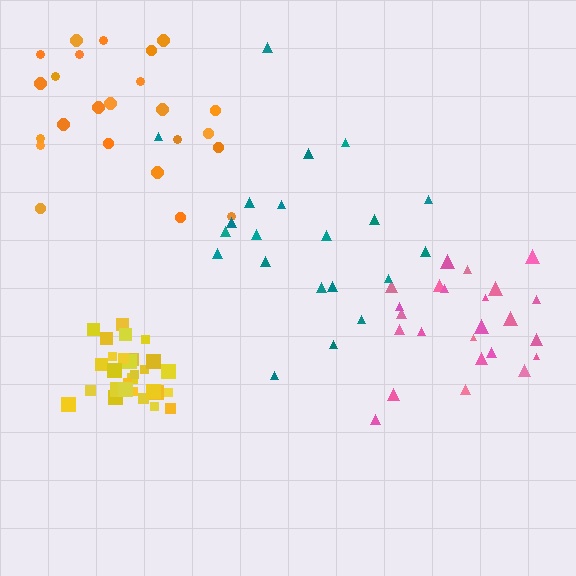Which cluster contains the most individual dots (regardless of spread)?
Yellow (29).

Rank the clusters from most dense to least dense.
yellow, pink, teal, orange.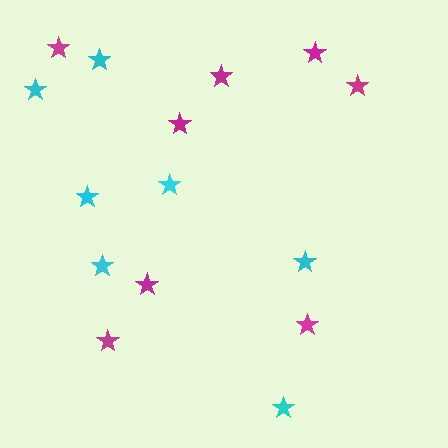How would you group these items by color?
There are 2 groups: one group of cyan stars (7) and one group of magenta stars (8).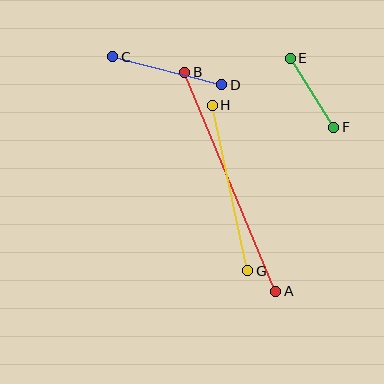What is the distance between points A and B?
The distance is approximately 237 pixels.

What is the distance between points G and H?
The distance is approximately 170 pixels.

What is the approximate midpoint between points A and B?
The midpoint is at approximately (230, 182) pixels.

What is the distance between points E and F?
The distance is approximately 82 pixels.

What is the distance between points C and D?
The distance is approximately 112 pixels.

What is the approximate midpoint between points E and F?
The midpoint is at approximately (312, 93) pixels.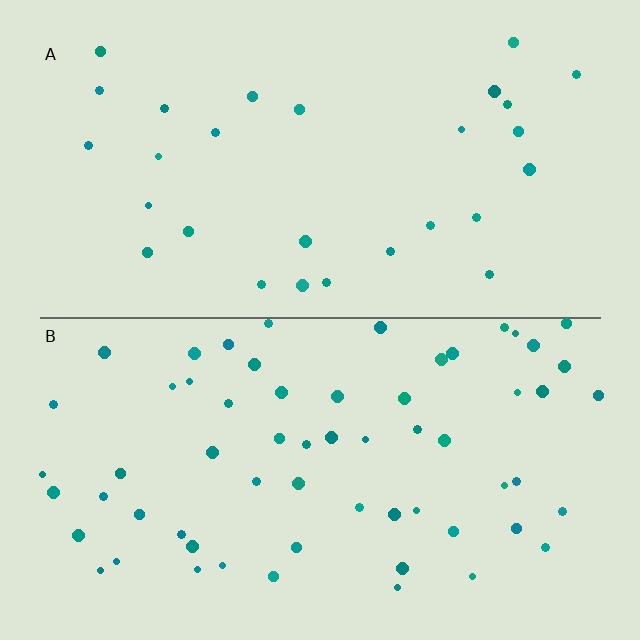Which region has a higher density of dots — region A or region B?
B (the bottom).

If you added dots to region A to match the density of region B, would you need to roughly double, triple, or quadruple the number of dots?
Approximately double.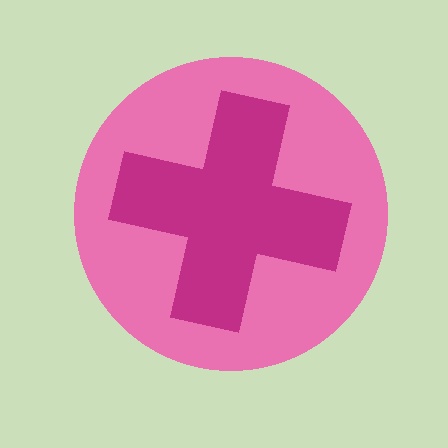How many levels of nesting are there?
2.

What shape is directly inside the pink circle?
The magenta cross.